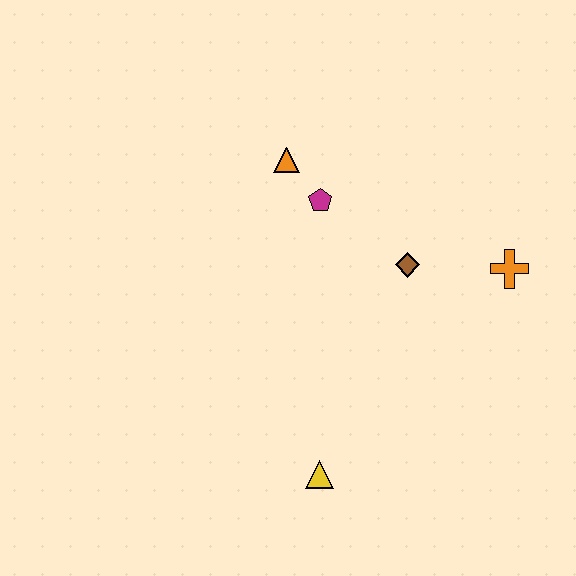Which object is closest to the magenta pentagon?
The orange triangle is closest to the magenta pentagon.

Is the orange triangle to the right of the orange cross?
No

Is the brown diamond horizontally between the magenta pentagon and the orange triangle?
No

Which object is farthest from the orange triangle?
The yellow triangle is farthest from the orange triangle.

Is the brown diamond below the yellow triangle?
No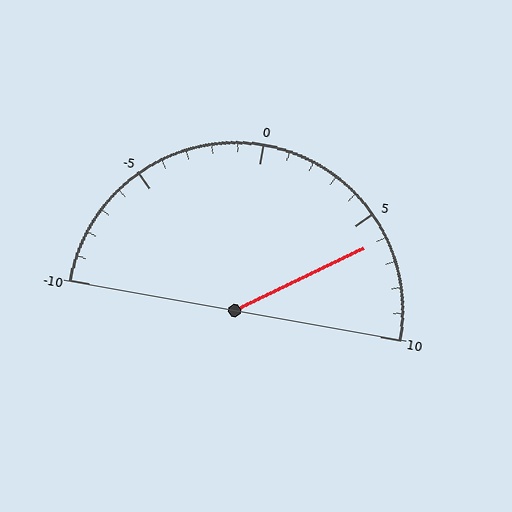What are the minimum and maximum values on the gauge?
The gauge ranges from -10 to 10.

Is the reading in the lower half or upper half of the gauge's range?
The reading is in the upper half of the range (-10 to 10).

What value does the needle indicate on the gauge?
The needle indicates approximately 6.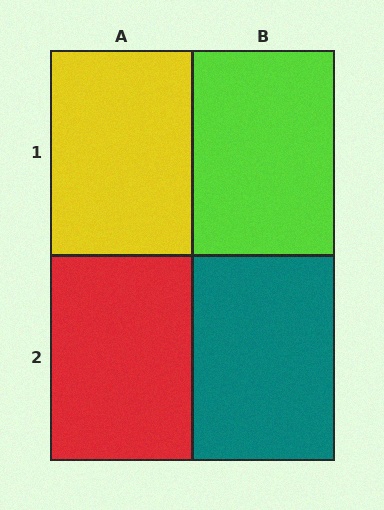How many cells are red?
1 cell is red.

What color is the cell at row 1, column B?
Lime.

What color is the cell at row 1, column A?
Yellow.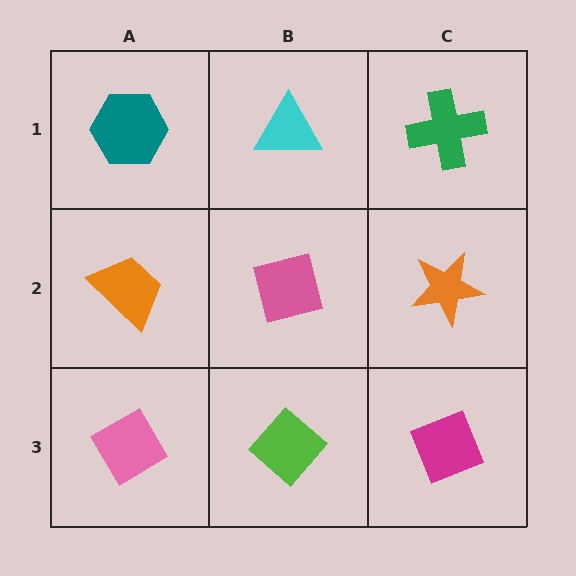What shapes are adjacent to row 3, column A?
An orange trapezoid (row 2, column A), a lime diamond (row 3, column B).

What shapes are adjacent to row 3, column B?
A pink square (row 2, column B), a pink diamond (row 3, column A), a magenta diamond (row 3, column C).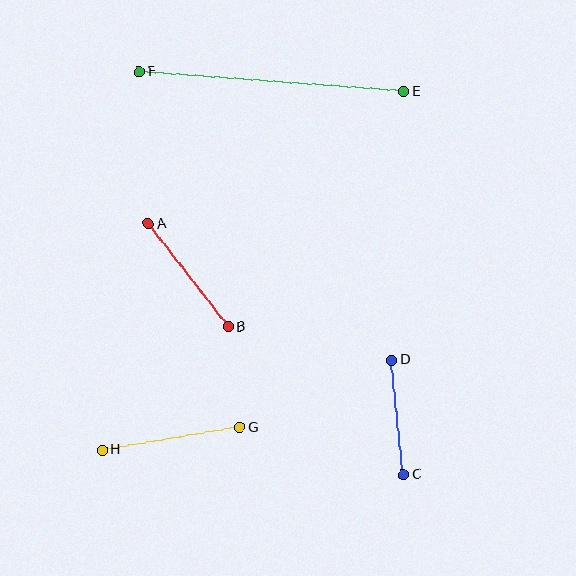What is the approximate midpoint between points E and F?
The midpoint is at approximately (272, 82) pixels.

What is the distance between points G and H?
The distance is approximately 140 pixels.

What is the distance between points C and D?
The distance is approximately 115 pixels.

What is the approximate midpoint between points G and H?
The midpoint is at approximately (171, 439) pixels.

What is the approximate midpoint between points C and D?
The midpoint is at approximately (398, 417) pixels.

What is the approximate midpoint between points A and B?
The midpoint is at approximately (188, 275) pixels.